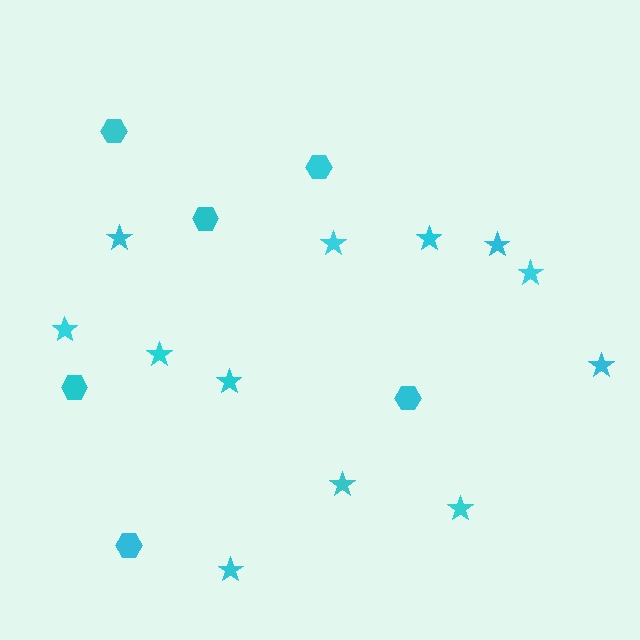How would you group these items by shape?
There are 2 groups: one group of stars (12) and one group of hexagons (6).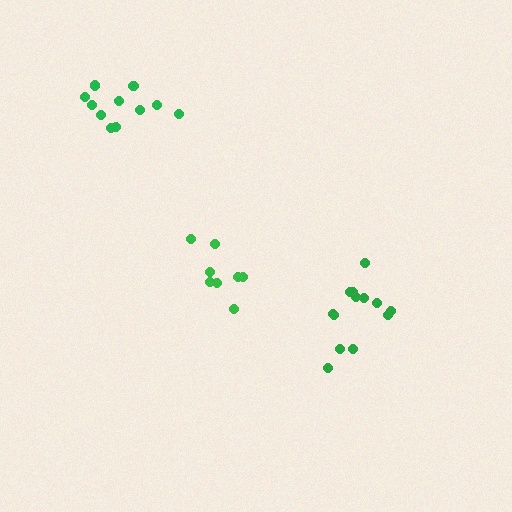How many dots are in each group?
Group 1: 13 dots, Group 2: 8 dots, Group 3: 11 dots (32 total).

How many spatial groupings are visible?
There are 3 spatial groupings.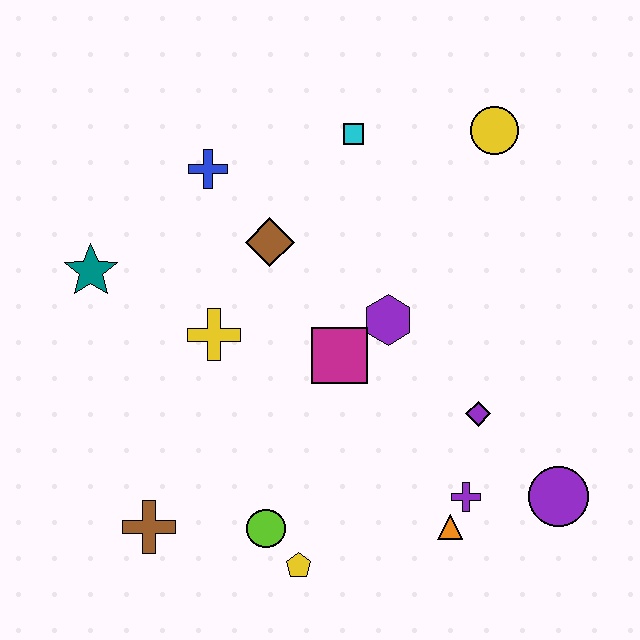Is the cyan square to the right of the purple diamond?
No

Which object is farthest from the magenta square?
The yellow circle is farthest from the magenta square.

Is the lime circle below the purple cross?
Yes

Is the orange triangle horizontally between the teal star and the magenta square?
No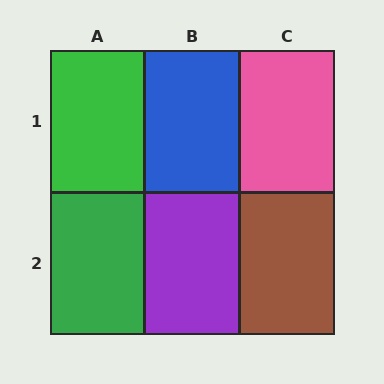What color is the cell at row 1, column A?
Green.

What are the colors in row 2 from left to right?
Green, purple, brown.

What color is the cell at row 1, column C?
Pink.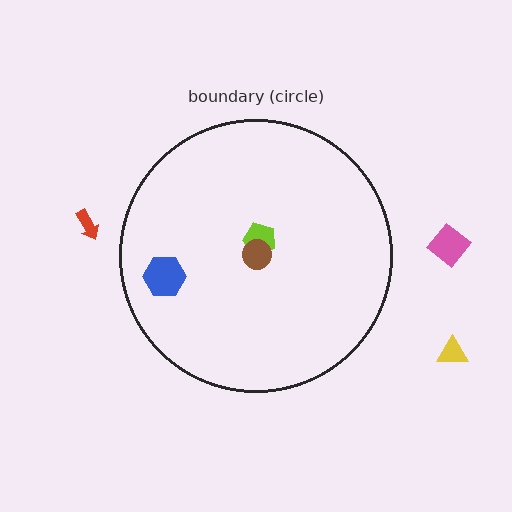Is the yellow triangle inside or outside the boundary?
Outside.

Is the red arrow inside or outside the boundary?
Outside.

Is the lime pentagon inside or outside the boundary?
Inside.